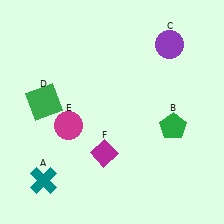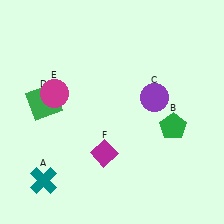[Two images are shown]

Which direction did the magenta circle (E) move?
The magenta circle (E) moved up.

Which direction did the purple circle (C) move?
The purple circle (C) moved down.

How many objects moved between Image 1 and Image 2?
2 objects moved between the two images.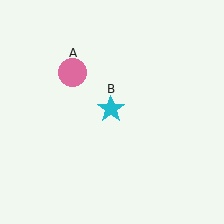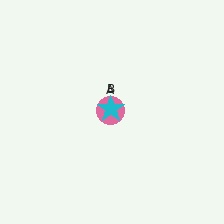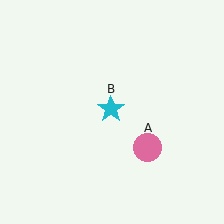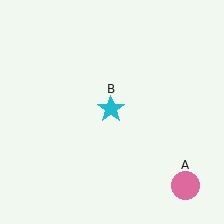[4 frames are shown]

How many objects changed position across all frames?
1 object changed position: pink circle (object A).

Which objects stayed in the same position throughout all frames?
Cyan star (object B) remained stationary.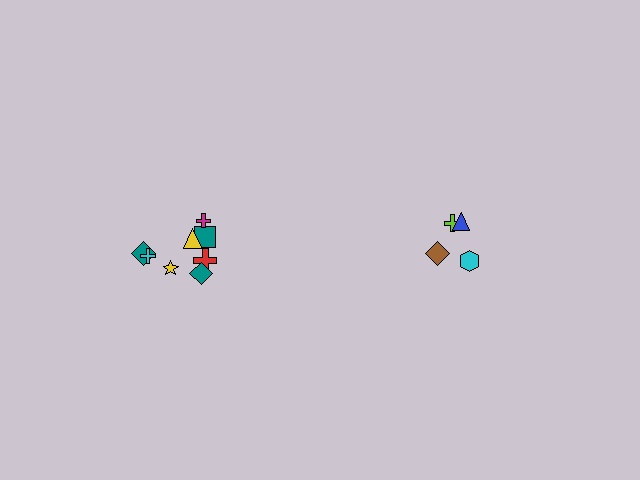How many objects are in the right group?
There are 4 objects.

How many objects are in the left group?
There are 8 objects.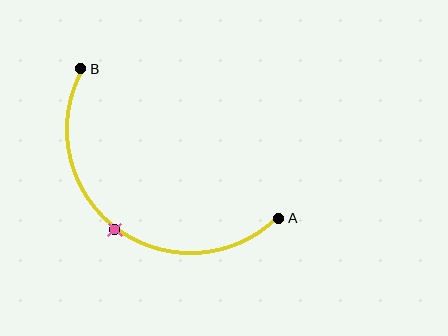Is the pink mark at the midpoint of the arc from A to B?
Yes. The pink mark lies on the arc at equal arc-length from both A and B — it is the arc midpoint.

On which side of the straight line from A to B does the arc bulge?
The arc bulges below and to the left of the straight line connecting A and B.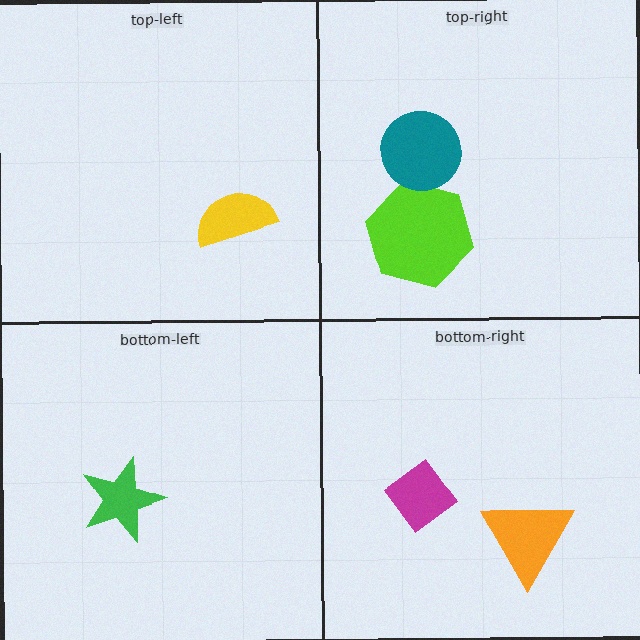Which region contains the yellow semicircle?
The top-left region.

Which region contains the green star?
The bottom-left region.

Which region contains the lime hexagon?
The top-right region.